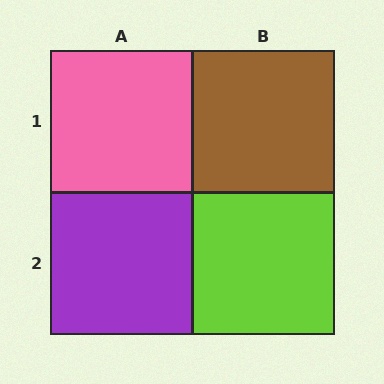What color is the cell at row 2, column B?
Lime.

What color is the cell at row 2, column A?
Purple.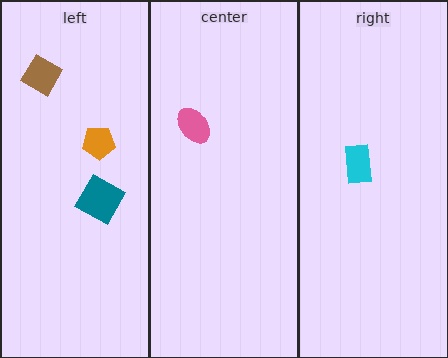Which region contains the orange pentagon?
The left region.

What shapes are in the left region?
The teal square, the orange pentagon, the brown diamond.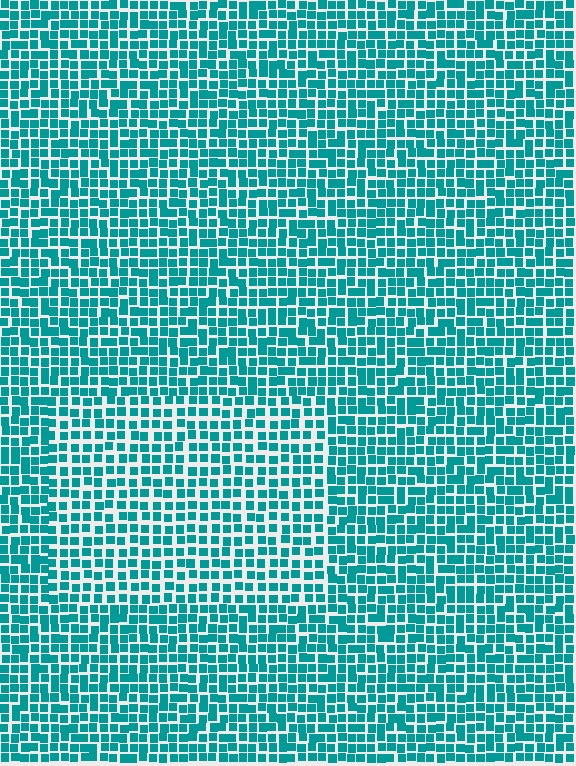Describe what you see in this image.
The image contains small teal elements arranged at two different densities. A rectangle-shaped region is visible where the elements are less densely packed than the surrounding area.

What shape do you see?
I see a rectangle.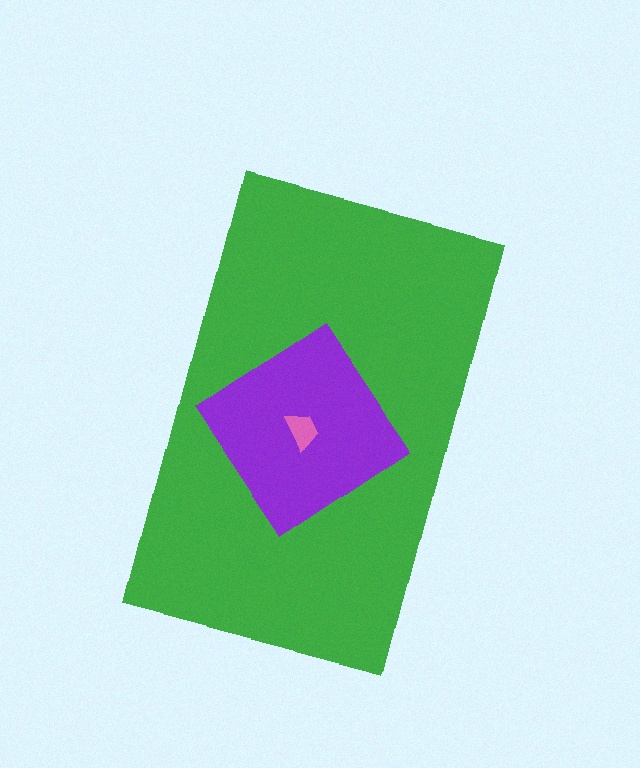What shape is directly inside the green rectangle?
The purple diamond.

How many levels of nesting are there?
3.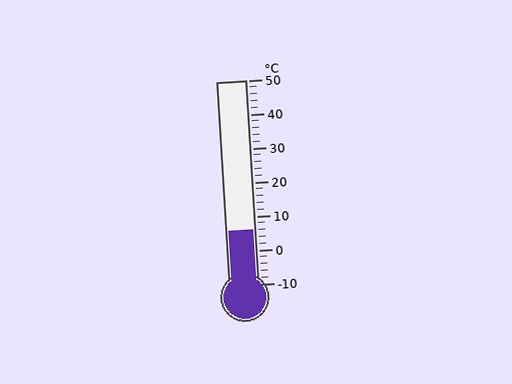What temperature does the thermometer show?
The thermometer shows approximately 6°C.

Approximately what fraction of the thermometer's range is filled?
The thermometer is filled to approximately 25% of its range.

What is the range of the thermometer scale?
The thermometer scale ranges from -10°C to 50°C.